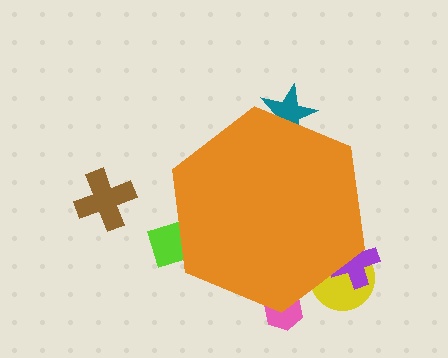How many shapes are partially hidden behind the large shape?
5 shapes are partially hidden.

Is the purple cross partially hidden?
Yes, the purple cross is partially hidden behind the orange hexagon.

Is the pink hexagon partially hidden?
Yes, the pink hexagon is partially hidden behind the orange hexagon.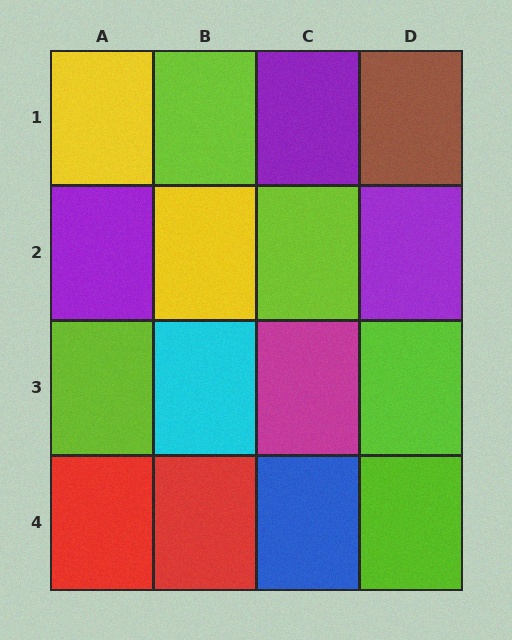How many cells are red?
2 cells are red.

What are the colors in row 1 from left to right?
Yellow, lime, purple, brown.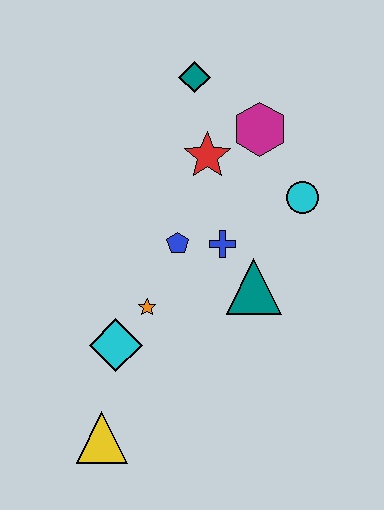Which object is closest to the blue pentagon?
The blue cross is closest to the blue pentagon.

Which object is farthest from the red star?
The yellow triangle is farthest from the red star.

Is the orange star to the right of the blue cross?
No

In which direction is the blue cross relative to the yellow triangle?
The blue cross is above the yellow triangle.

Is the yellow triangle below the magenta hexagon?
Yes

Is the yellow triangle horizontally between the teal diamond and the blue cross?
No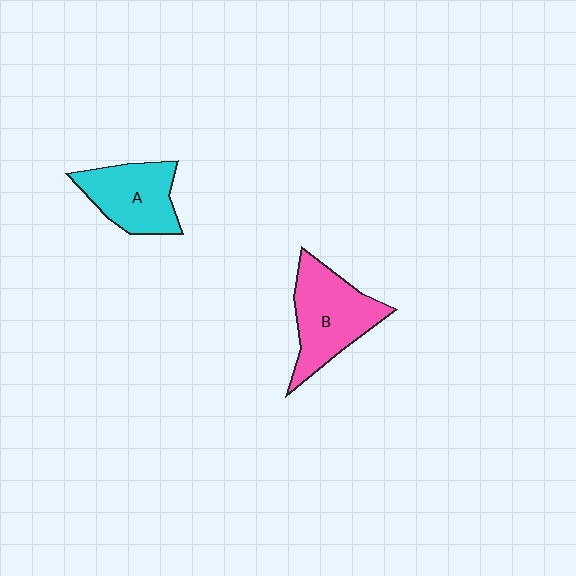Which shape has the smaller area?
Shape A (cyan).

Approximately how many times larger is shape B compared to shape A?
Approximately 1.2 times.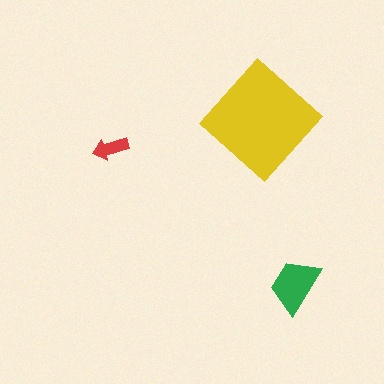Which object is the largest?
The yellow diamond.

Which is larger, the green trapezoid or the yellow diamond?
The yellow diamond.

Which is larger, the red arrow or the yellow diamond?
The yellow diamond.